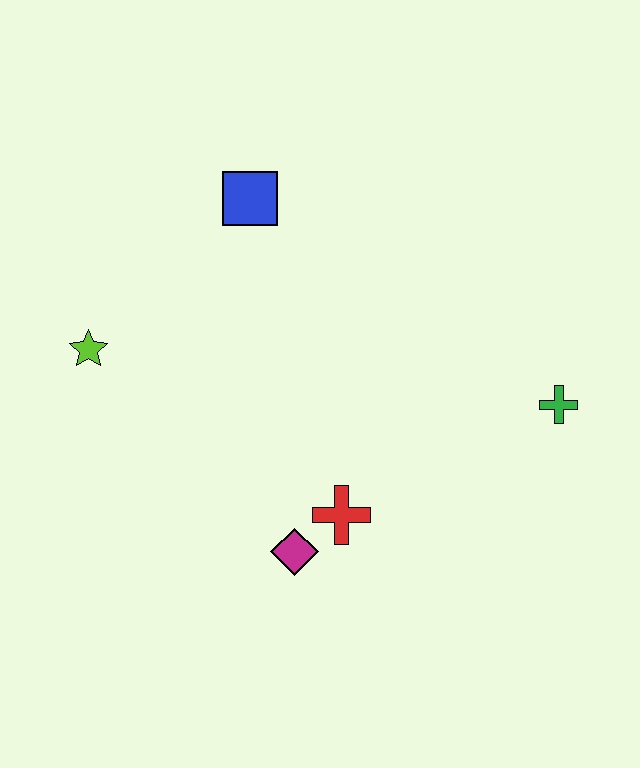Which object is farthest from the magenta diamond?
The blue square is farthest from the magenta diamond.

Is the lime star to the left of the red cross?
Yes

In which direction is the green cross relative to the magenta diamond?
The green cross is to the right of the magenta diamond.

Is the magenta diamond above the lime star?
No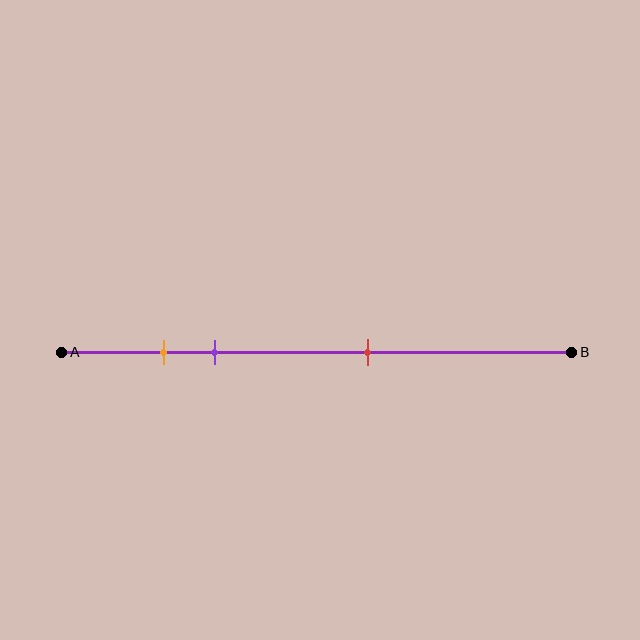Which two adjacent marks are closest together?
The orange and purple marks are the closest adjacent pair.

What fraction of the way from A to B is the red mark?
The red mark is approximately 60% (0.6) of the way from A to B.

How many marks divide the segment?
There are 3 marks dividing the segment.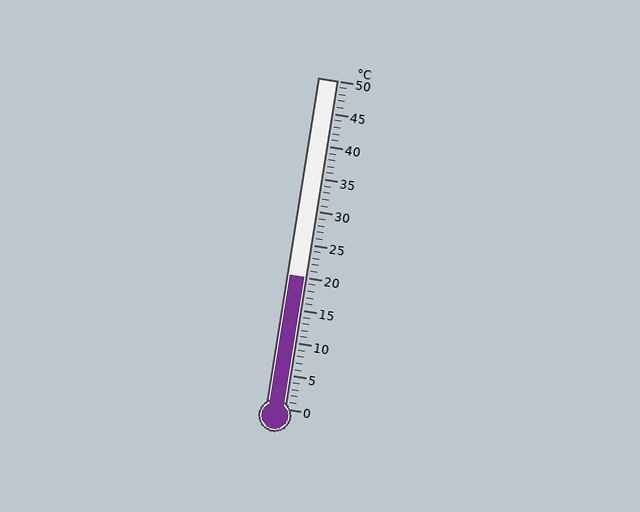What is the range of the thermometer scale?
The thermometer scale ranges from 0°C to 50°C.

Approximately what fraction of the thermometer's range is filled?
The thermometer is filled to approximately 40% of its range.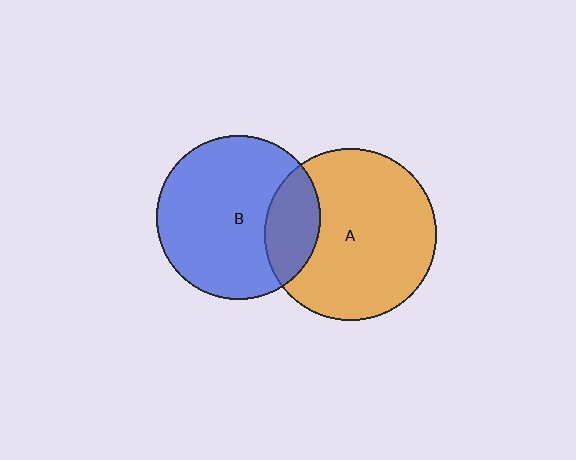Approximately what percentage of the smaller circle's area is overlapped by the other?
Approximately 20%.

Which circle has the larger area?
Circle A (orange).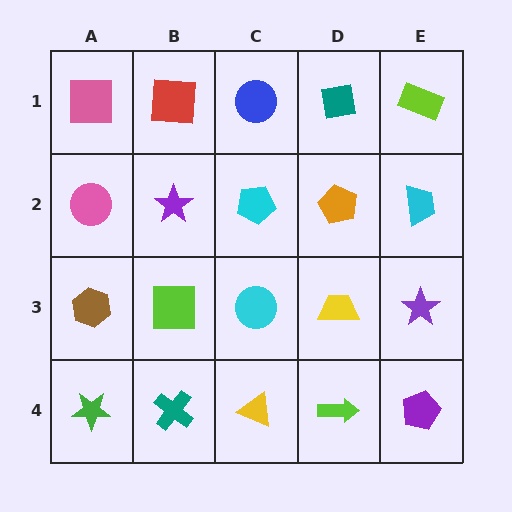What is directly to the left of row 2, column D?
A cyan pentagon.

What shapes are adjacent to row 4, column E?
A purple star (row 3, column E), a lime arrow (row 4, column D).